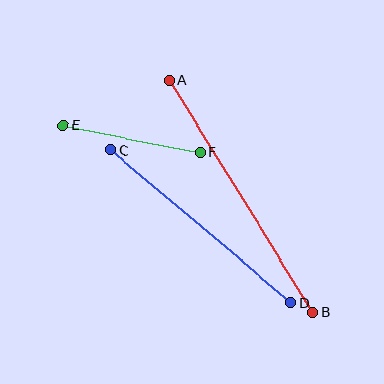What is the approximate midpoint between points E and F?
The midpoint is at approximately (132, 139) pixels.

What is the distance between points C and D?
The distance is approximately 236 pixels.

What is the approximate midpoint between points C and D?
The midpoint is at approximately (201, 226) pixels.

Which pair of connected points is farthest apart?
Points A and B are farthest apart.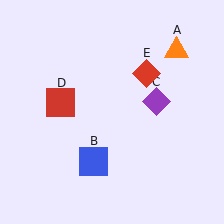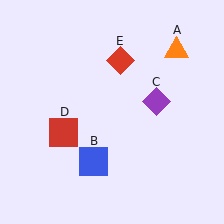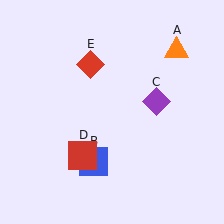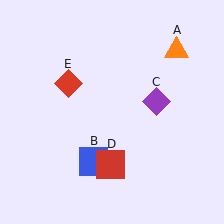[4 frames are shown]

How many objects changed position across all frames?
2 objects changed position: red square (object D), red diamond (object E).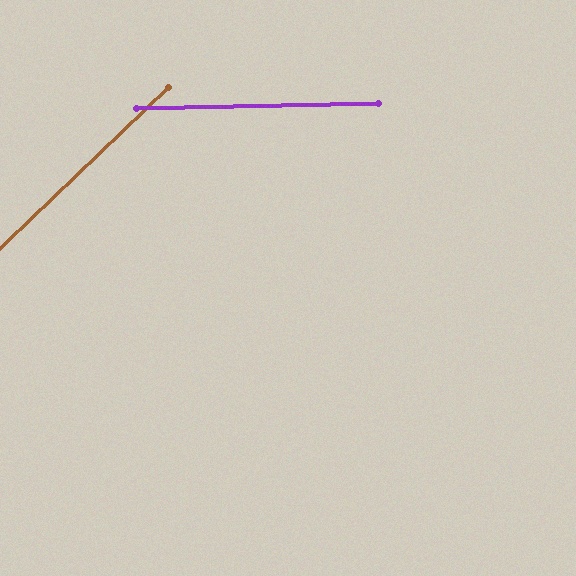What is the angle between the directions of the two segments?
Approximately 42 degrees.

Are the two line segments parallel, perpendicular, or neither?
Neither parallel nor perpendicular — they differ by about 42°.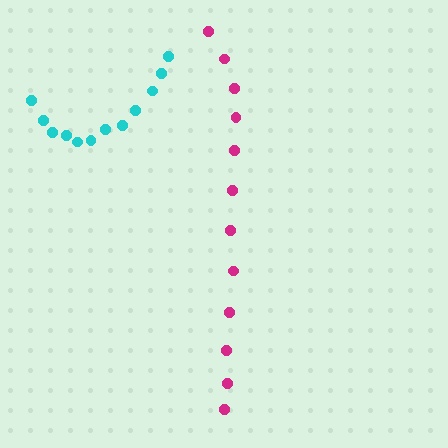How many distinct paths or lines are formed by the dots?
There are 2 distinct paths.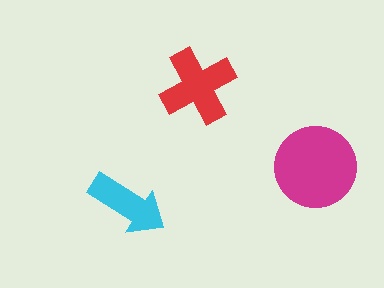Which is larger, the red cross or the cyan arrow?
The red cross.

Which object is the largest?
The magenta circle.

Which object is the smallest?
The cyan arrow.